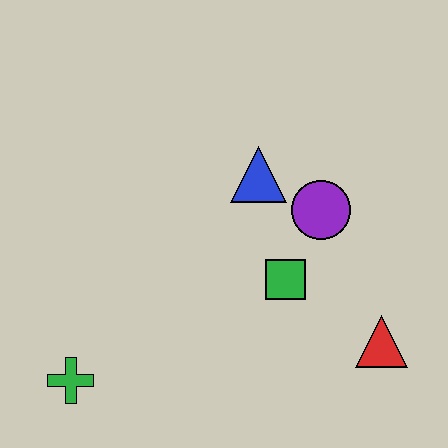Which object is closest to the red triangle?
The green square is closest to the red triangle.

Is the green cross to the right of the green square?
No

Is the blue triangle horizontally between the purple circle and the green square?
No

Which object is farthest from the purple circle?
The green cross is farthest from the purple circle.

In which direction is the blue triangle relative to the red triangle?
The blue triangle is above the red triangle.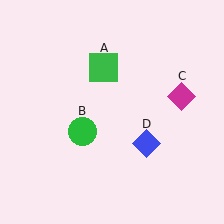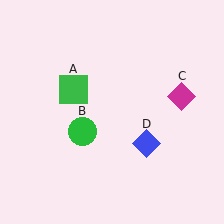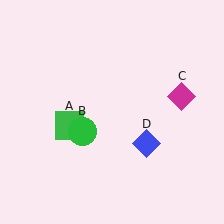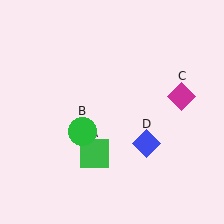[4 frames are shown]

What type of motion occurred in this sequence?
The green square (object A) rotated counterclockwise around the center of the scene.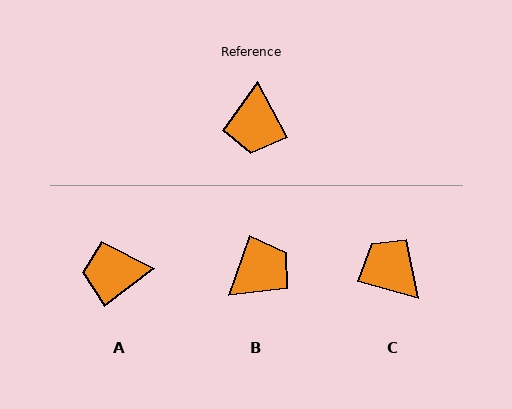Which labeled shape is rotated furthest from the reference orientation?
C, about 133 degrees away.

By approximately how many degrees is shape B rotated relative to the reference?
Approximately 133 degrees counter-clockwise.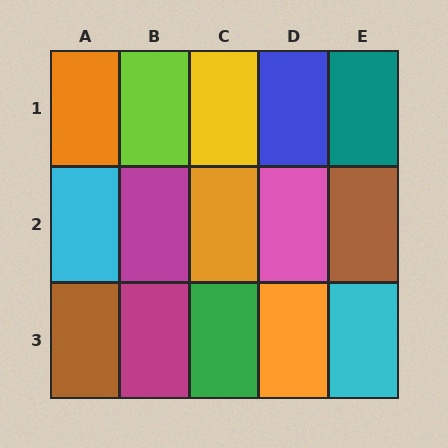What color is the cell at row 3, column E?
Cyan.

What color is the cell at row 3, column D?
Orange.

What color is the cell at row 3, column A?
Brown.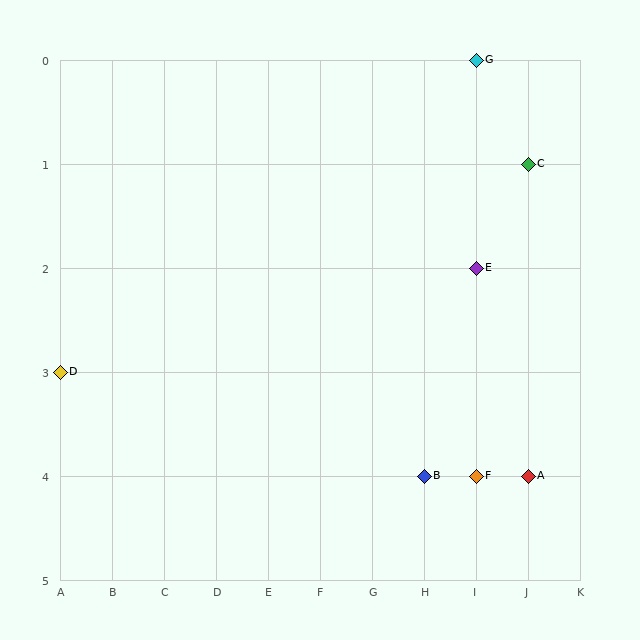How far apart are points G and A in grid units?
Points G and A are 1 column and 4 rows apart (about 4.1 grid units diagonally).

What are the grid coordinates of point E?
Point E is at grid coordinates (I, 2).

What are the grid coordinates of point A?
Point A is at grid coordinates (J, 4).